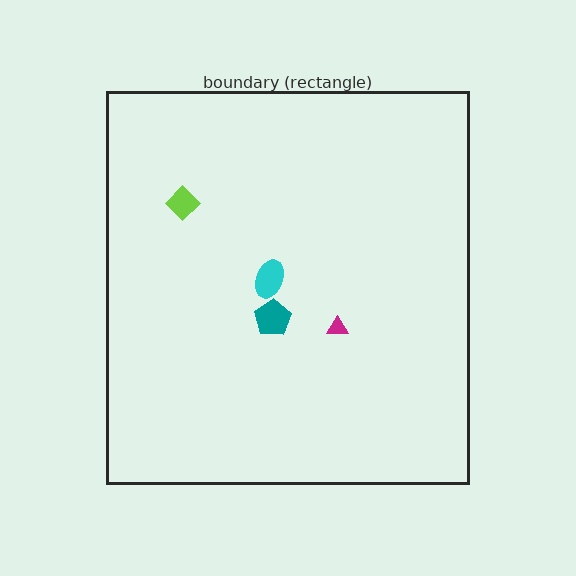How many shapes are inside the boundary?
4 inside, 0 outside.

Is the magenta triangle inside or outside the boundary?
Inside.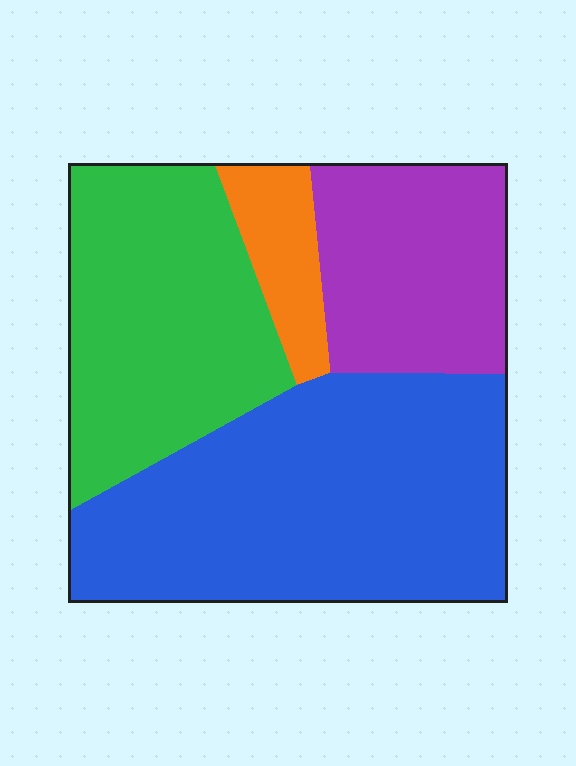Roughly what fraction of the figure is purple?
Purple covers about 20% of the figure.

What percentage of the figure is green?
Green takes up about one quarter (1/4) of the figure.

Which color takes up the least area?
Orange, at roughly 5%.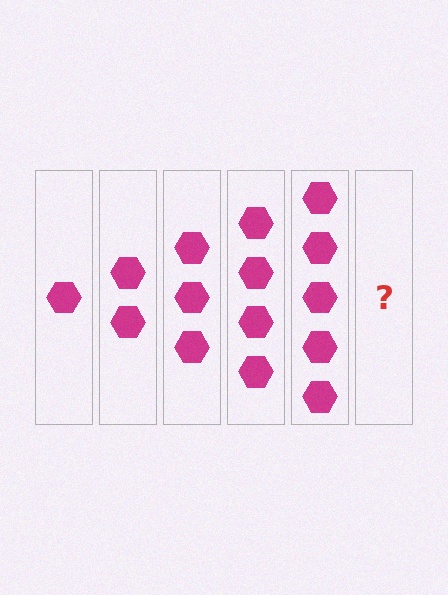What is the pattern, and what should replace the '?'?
The pattern is that each step adds one more hexagon. The '?' should be 6 hexagons.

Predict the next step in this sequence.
The next step is 6 hexagons.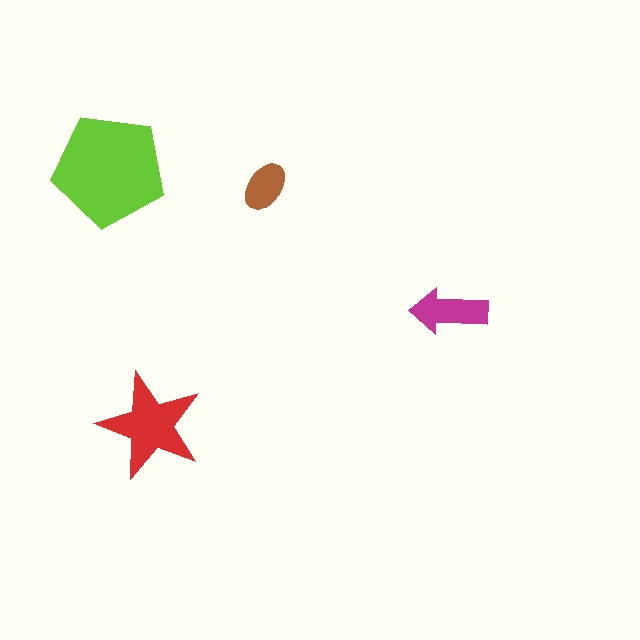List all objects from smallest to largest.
The brown ellipse, the magenta arrow, the red star, the lime pentagon.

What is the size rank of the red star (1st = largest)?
2nd.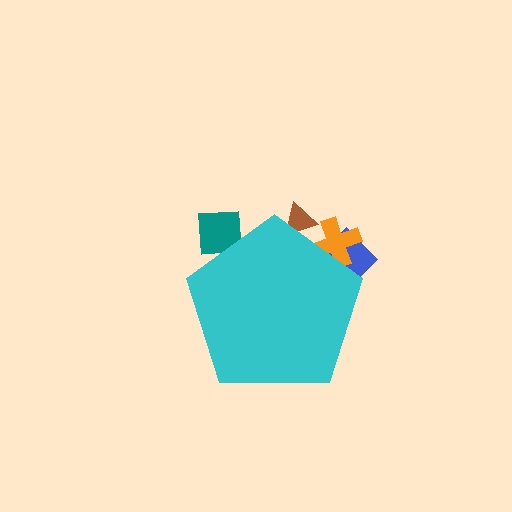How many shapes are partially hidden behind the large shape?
4 shapes are partially hidden.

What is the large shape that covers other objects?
A cyan pentagon.